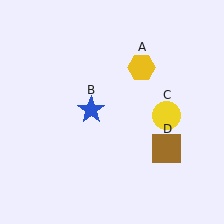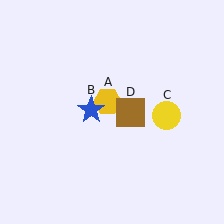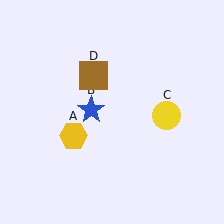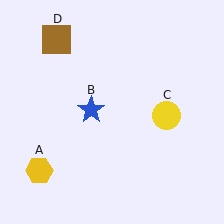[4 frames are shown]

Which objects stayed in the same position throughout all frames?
Blue star (object B) and yellow circle (object C) remained stationary.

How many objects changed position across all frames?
2 objects changed position: yellow hexagon (object A), brown square (object D).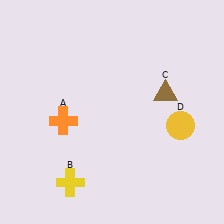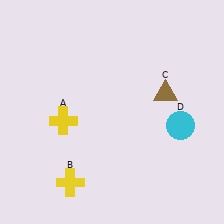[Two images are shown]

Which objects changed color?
A changed from orange to yellow. D changed from yellow to cyan.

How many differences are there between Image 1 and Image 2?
There are 2 differences between the two images.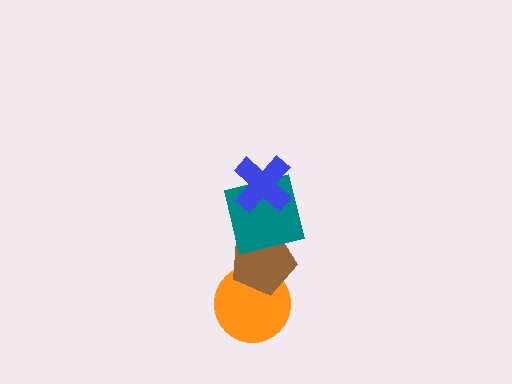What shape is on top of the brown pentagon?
The teal square is on top of the brown pentagon.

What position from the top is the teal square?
The teal square is 2nd from the top.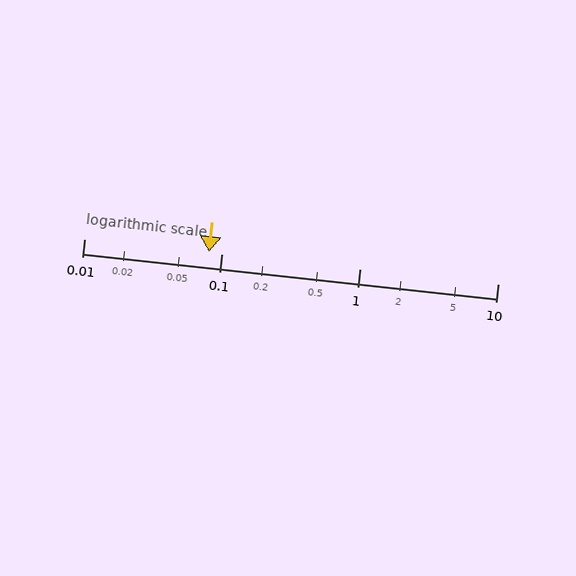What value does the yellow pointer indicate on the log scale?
The pointer indicates approximately 0.08.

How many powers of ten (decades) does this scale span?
The scale spans 3 decades, from 0.01 to 10.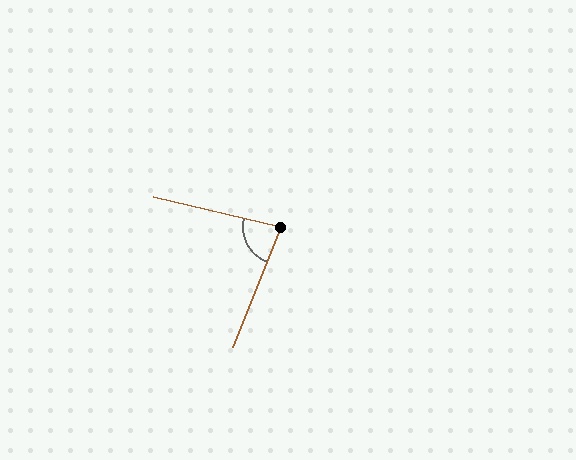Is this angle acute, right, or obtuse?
It is acute.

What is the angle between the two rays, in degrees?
Approximately 81 degrees.